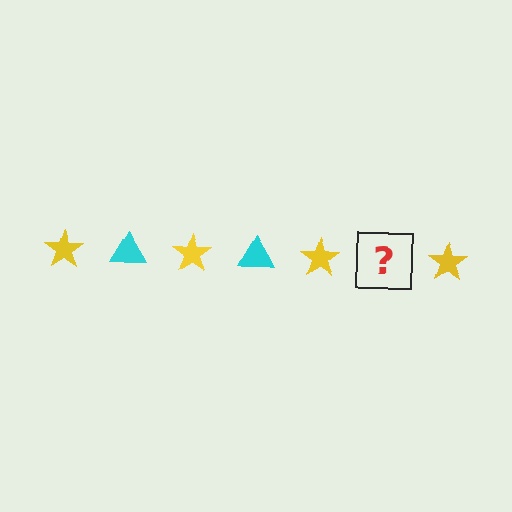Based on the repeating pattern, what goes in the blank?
The blank should be a cyan triangle.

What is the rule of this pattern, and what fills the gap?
The rule is that the pattern alternates between yellow star and cyan triangle. The gap should be filled with a cyan triangle.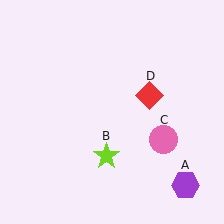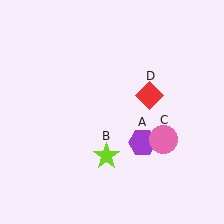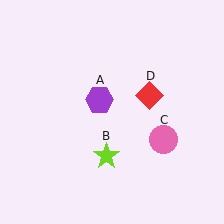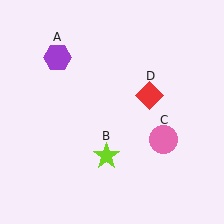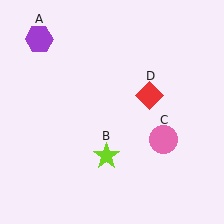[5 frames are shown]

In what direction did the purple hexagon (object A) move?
The purple hexagon (object A) moved up and to the left.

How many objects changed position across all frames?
1 object changed position: purple hexagon (object A).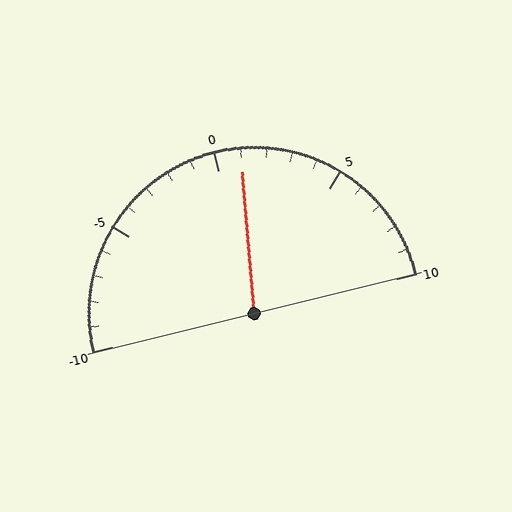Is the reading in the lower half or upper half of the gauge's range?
The reading is in the upper half of the range (-10 to 10).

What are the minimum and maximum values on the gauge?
The gauge ranges from -10 to 10.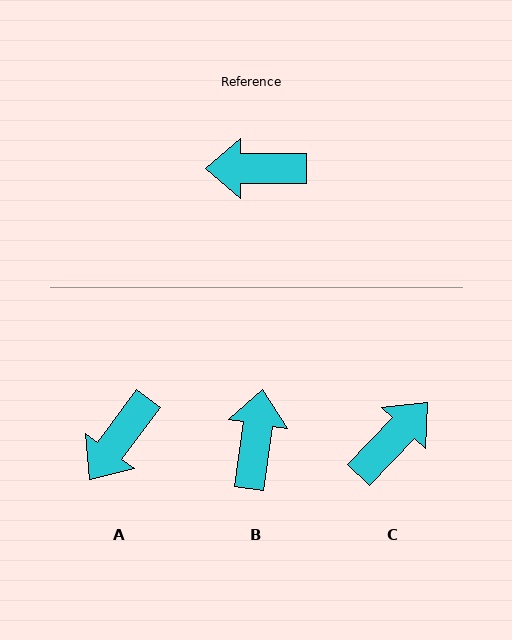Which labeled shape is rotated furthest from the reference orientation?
C, about 134 degrees away.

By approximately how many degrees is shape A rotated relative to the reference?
Approximately 54 degrees counter-clockwise.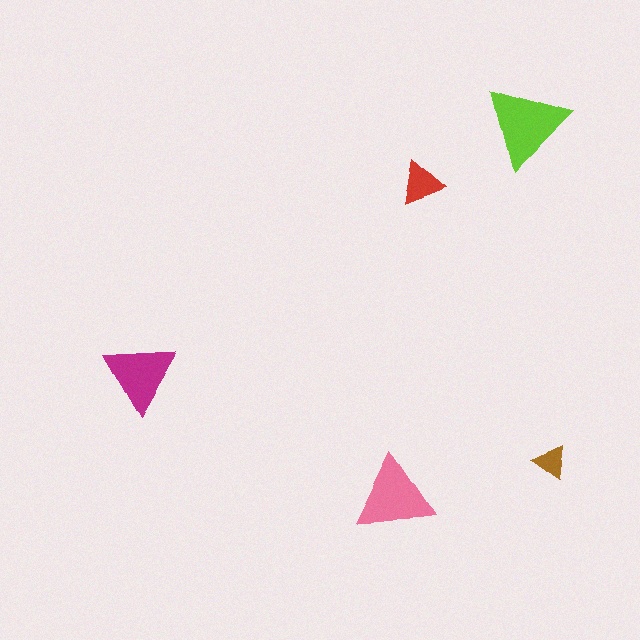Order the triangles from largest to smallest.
the lime one, the pink one, the magenta one, the red one, the brown one.